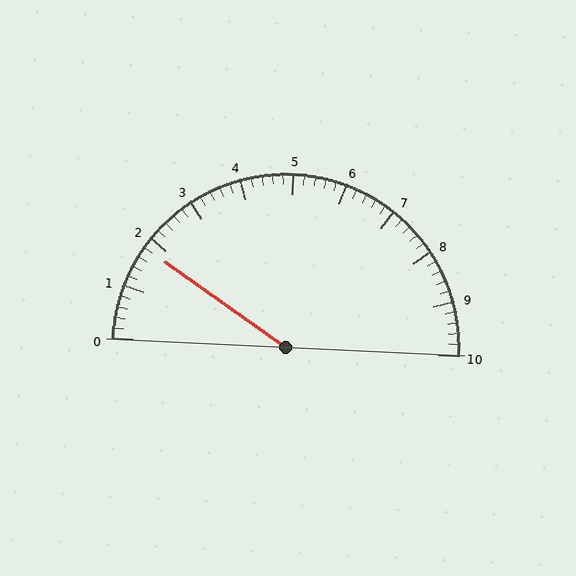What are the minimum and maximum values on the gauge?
The gauge ranges from 0 to 10.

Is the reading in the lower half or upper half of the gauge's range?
The reading is in the lower half of the range (0 to 10).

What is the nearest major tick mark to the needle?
The nearest major tick mark is 2.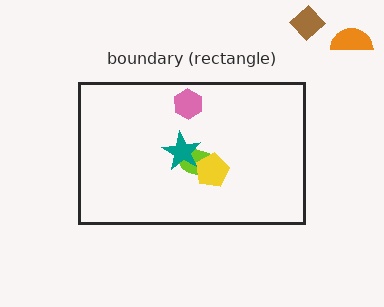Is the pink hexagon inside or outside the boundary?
Inside.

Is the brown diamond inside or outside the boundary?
Outside.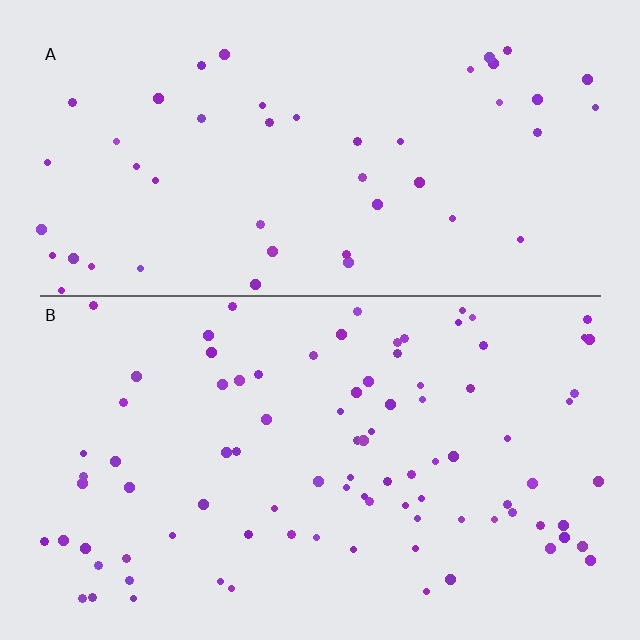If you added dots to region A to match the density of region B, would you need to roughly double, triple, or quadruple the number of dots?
Approximately double.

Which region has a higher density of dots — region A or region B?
B (the bottom).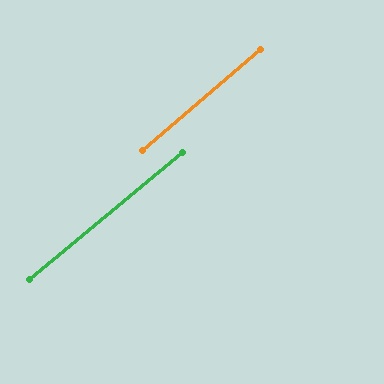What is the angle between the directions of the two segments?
Approximately 1 degree.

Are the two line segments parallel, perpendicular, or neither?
Parallel — their directions differ by only 1.0°.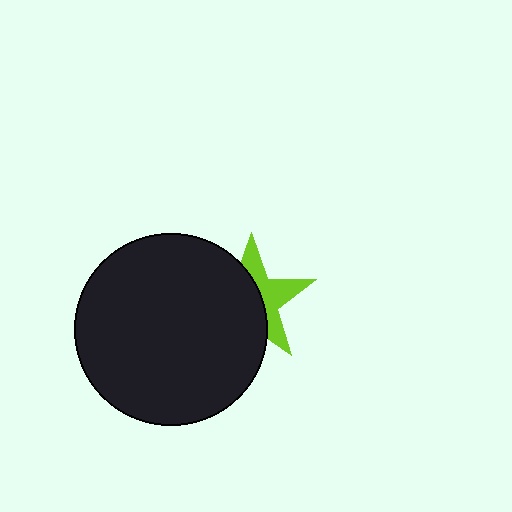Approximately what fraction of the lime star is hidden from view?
Roughly 57% of the lime star is hidden behind the black circle.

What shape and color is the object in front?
The object in front is a black circle.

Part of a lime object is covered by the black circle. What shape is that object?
It is a star.